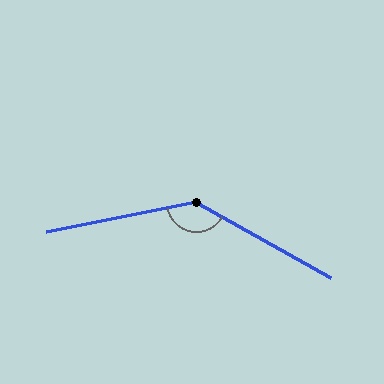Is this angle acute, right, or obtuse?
It is obtuse.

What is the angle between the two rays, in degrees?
Approximately 139 degrees.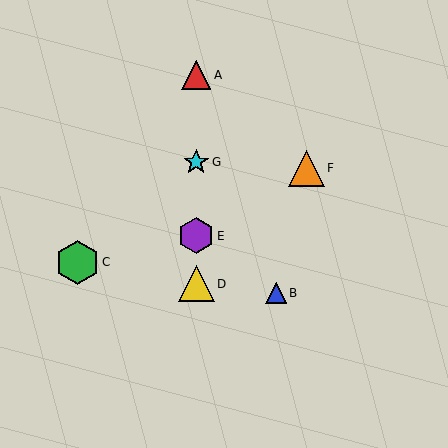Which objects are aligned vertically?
Objects A, D, E, G are aligned vertically.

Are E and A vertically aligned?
Yes, both are at x≈196.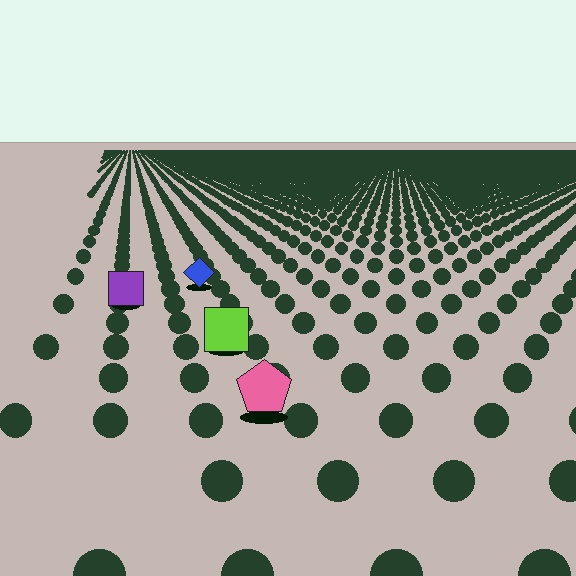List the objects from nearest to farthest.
From nearest to farthest: the pink pentagon, the lime square, the purple square, the blue diamond.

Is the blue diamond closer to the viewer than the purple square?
No. The purple square is closer — you can tell from the texture gradient: the ground texture is coarser near it.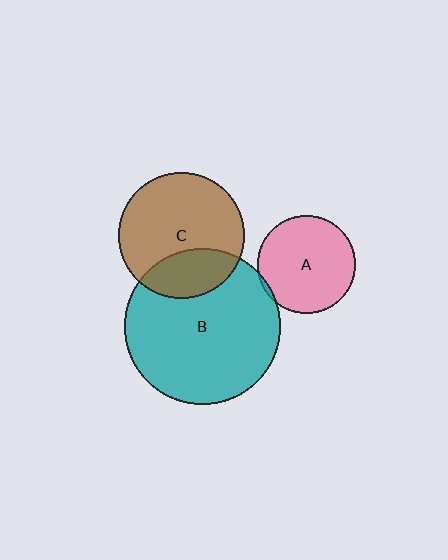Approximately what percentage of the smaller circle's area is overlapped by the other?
Approximately 5%.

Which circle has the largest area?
Circle B (teal).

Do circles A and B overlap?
Yes.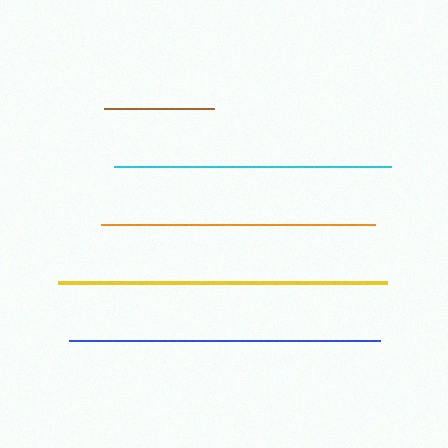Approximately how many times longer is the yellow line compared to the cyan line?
The yellow line is approximately 1.2 times the length of the cyan line.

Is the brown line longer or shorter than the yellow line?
The yellow line is longer than the brown line.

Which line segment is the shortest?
The brown line is the shortest at approximately 109 pixels.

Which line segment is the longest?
The yellow line is the longest at approximately 329 pixels.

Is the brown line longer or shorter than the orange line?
The orange line is longer than the brown line.